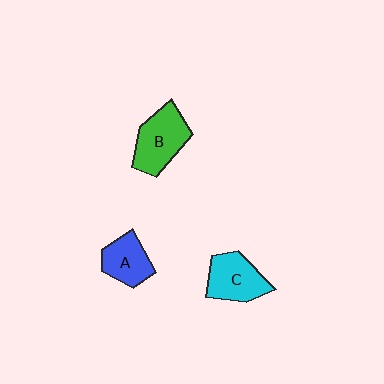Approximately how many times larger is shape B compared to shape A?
Approximately 1.4 times.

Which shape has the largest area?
Shape B (green).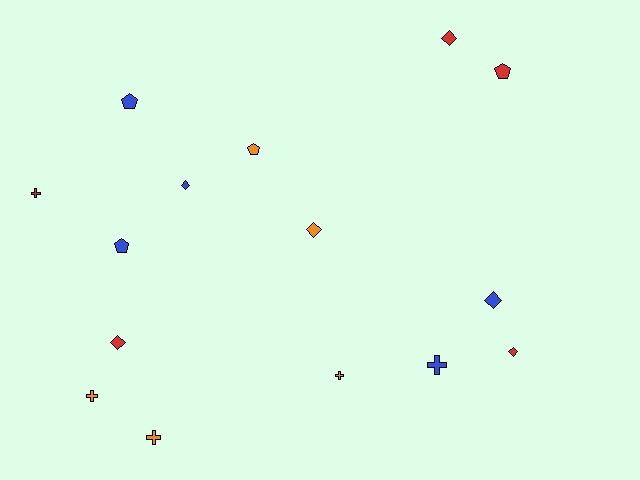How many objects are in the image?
There are 15 objects.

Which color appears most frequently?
Orange, with 5 objects.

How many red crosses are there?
There is 1 red cross.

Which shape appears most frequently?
Diamond, with 6 objects.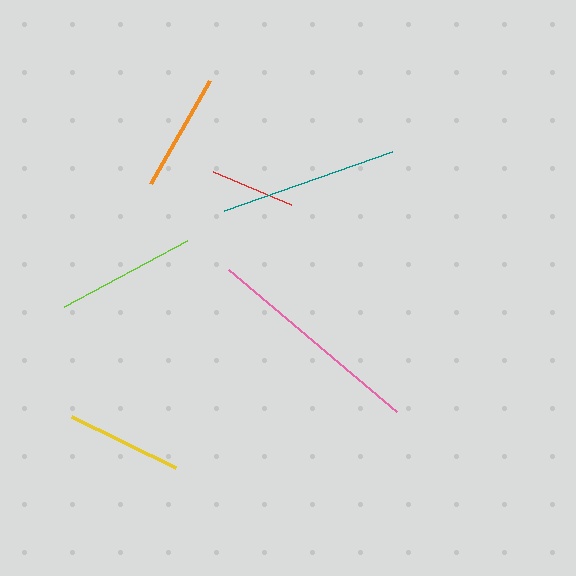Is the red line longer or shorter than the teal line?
The teal line is longer than the red line.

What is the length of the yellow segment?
The yellow segment is approximately 116 pixels long.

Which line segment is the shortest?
The red line is the shortest at approximately 85 pixels.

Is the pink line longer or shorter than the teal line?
The pink line is longer than the teal line.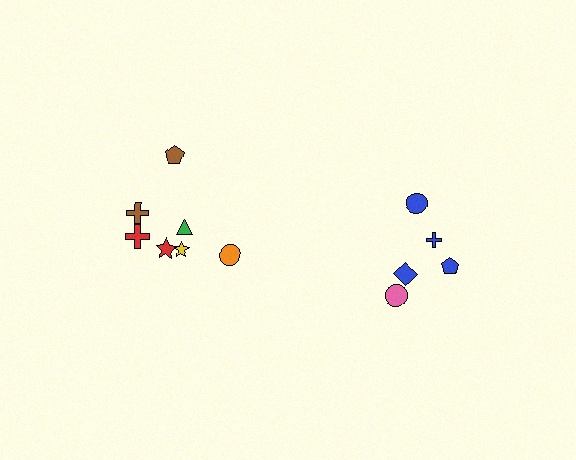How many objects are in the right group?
There are 5 objects.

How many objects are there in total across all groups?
There are 12 objects.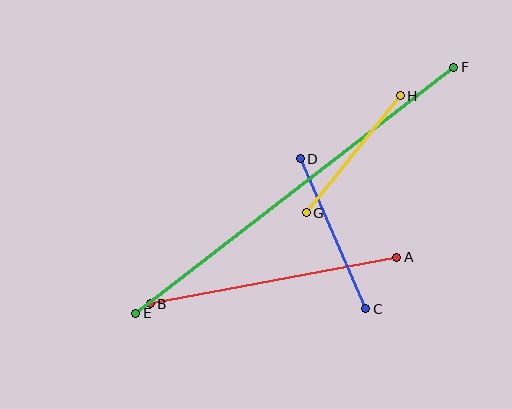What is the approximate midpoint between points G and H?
The midpoint is at approximately (353, 154) pixels.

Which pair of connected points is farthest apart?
Points E and F are farthest apart.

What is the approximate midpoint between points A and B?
The midpoint is at approximately (274, 280) pixels.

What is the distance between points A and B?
The distance is approximately 251 pixels.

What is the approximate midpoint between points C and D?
The midpoint is at approximately (333, 234) pixels.